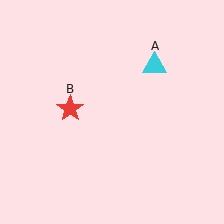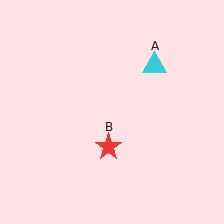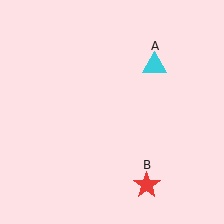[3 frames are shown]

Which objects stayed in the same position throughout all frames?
Cyan triangle (object A) remained stationary.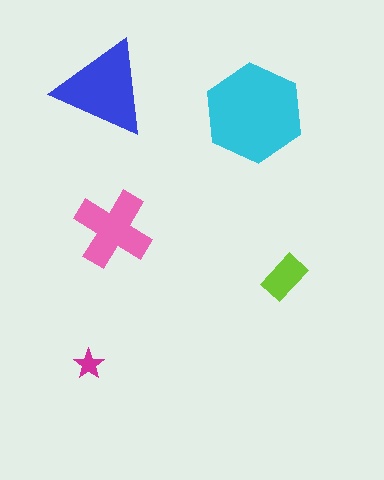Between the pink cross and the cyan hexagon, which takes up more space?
The cyan hexagon.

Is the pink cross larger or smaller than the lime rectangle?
Larger.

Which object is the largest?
The cyan hexagon.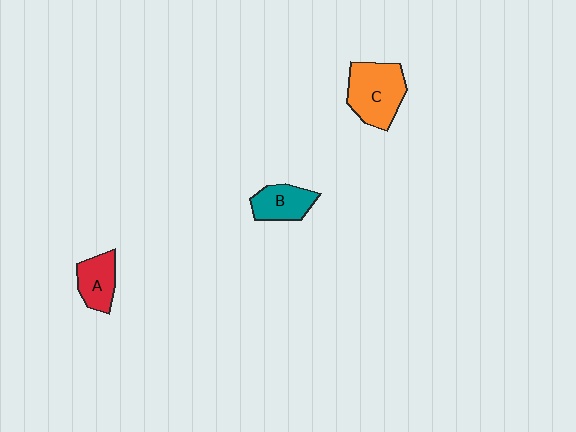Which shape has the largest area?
Shape C (orange).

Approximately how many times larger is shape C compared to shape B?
Approximately 1.6 times.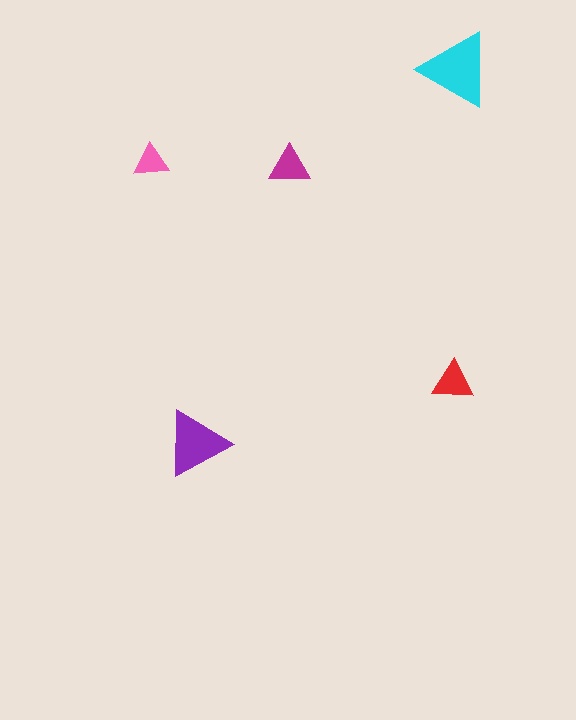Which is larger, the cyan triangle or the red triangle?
The cyan one.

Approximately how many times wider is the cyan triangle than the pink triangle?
About 2 times wider.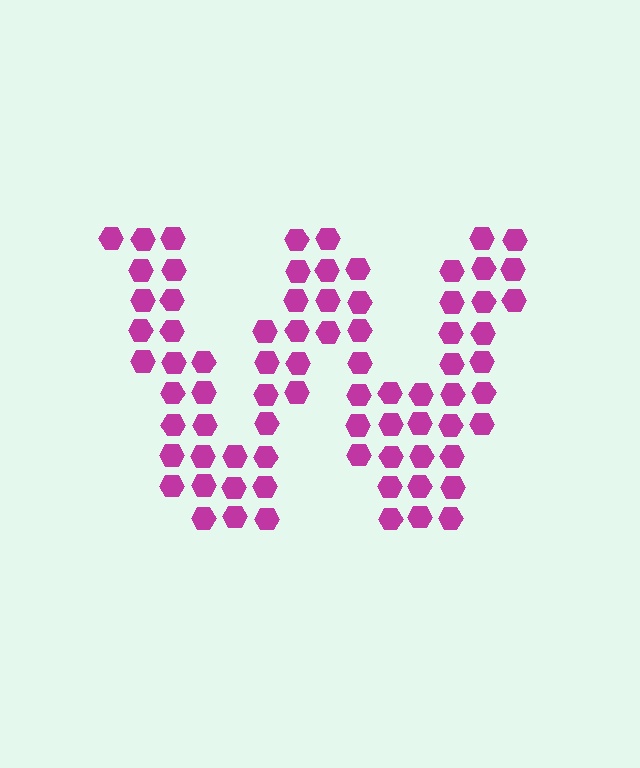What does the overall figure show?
The overall figure shows the letter W.